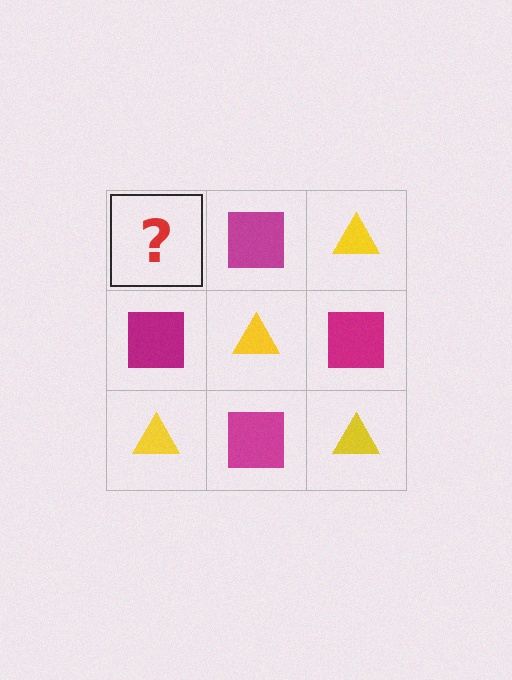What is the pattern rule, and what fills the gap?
The rule is that it alternates yellow triangle and magenta square in a checkerboard pattern. The gap should be filled with a yellow triangle.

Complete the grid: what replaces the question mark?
The question mark should be replaced with a yellow triangle.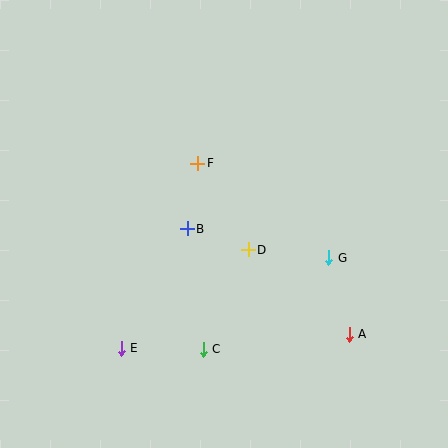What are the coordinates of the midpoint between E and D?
The midpoint between E and D is at (185, 299).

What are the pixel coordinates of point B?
Point B is at (187, 229).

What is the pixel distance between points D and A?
The distance between D and A is 132 pixels.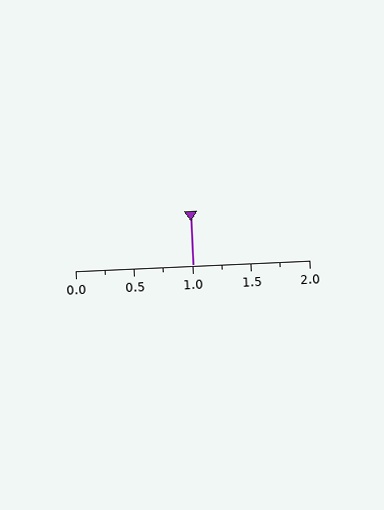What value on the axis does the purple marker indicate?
The marker indicates approximately 1.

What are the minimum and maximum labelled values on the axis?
The axis runs from 0.0 to 2.0.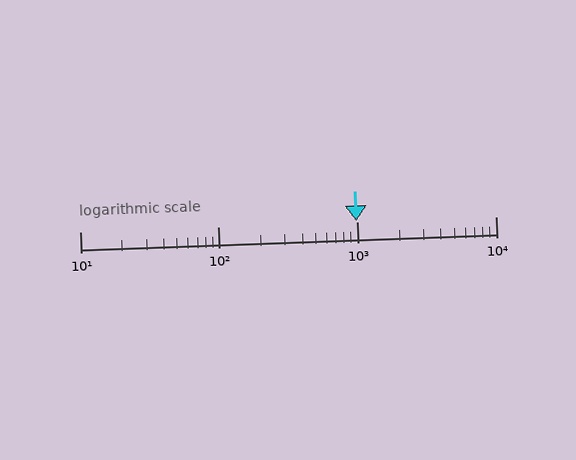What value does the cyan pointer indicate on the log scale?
The pointer indicates approximately 980.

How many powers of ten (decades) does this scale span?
The scale spans 3 decades, from 10 to 10000.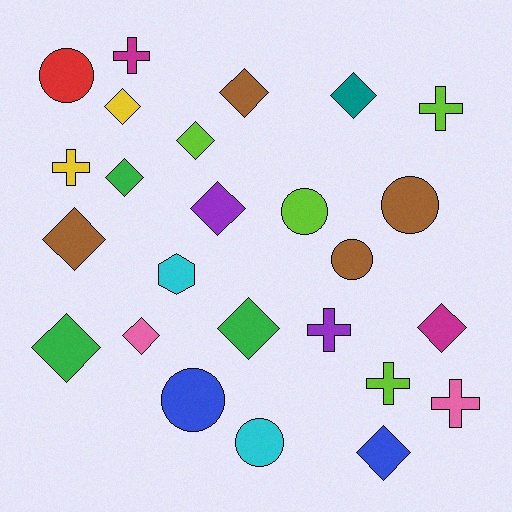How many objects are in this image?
There are 25 objects.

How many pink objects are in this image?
There are 2 pink objects.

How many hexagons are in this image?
There is 1 hexagon.